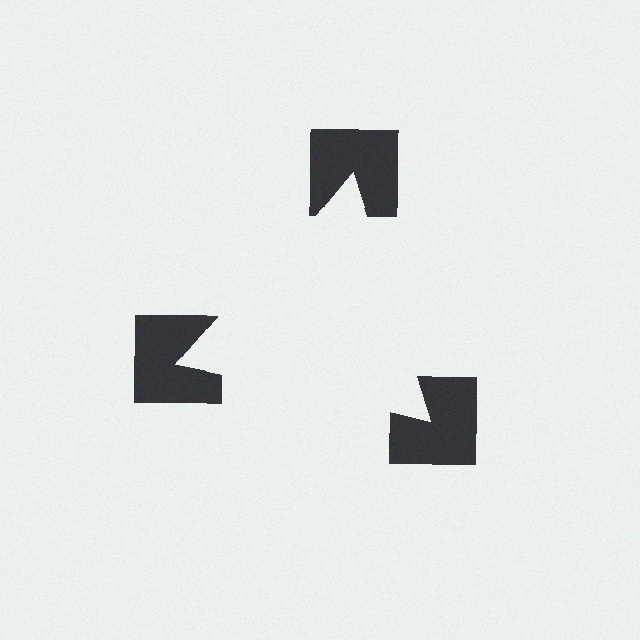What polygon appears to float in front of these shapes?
An illusory triangle — its edges are inferred from the aligned wedge cuts in the notched squares, not physically drawn.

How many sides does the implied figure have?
3 sides.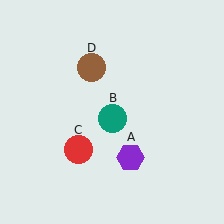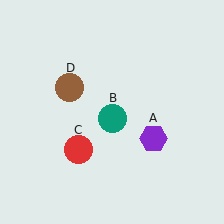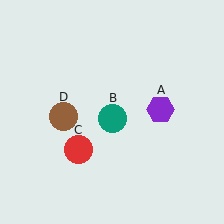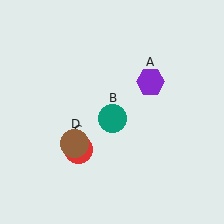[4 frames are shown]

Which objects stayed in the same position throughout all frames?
Teal circle (object B) and red circle (object C) remained stationary.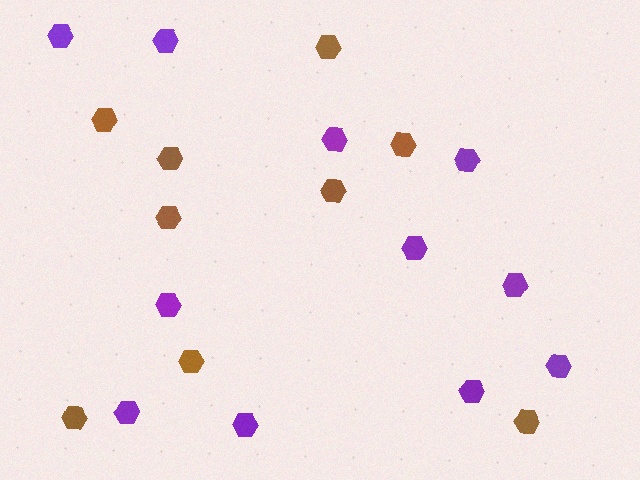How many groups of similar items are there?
There are 2 groups: one group of brown hexagons (9) and one group of purple hexagons (11).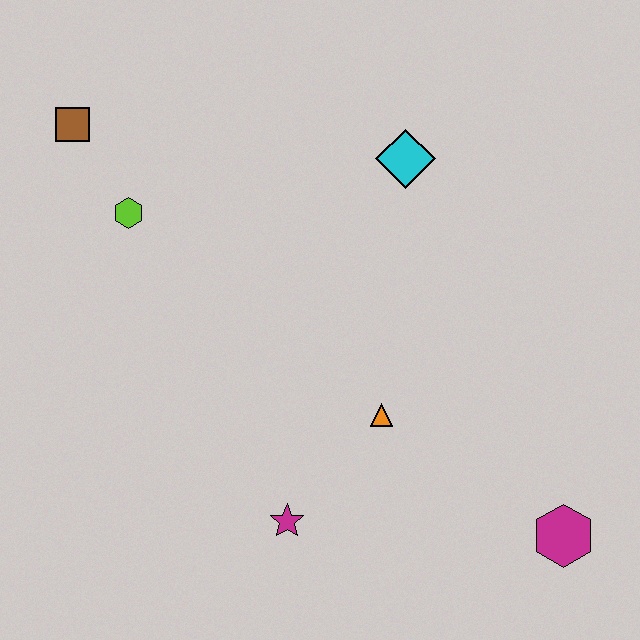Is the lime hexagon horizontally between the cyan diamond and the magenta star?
No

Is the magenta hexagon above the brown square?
No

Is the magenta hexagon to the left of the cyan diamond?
No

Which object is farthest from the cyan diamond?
The magenta hexagon is farthest from the cyan diamond.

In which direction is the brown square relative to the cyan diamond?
The brown square is to the left of the cyan diamond.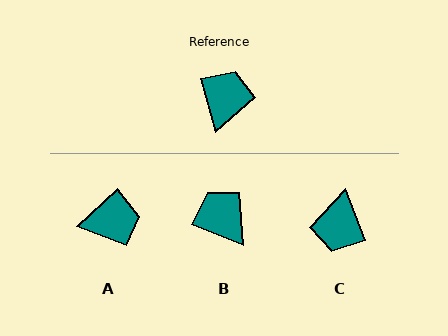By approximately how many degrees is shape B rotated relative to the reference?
Approximately 53 degrees counter-clockwise.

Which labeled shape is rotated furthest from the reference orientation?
C, about 174 degrees away.